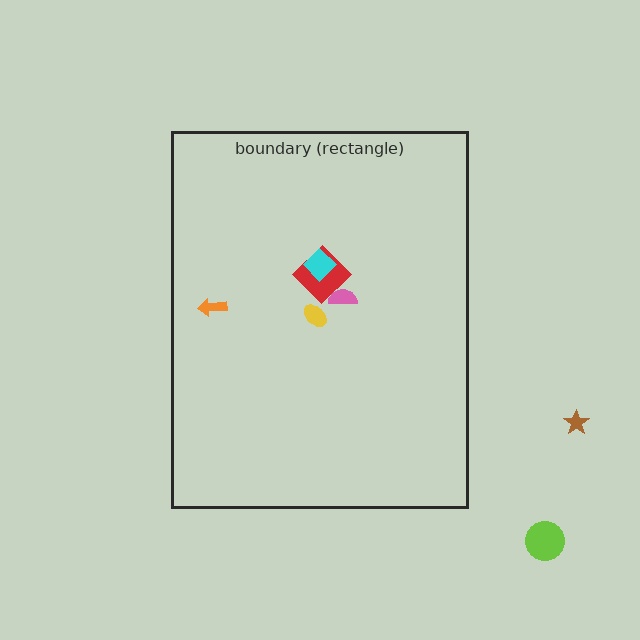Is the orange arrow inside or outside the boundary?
Inside.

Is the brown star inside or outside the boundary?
Outside.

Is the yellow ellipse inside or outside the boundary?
Inside.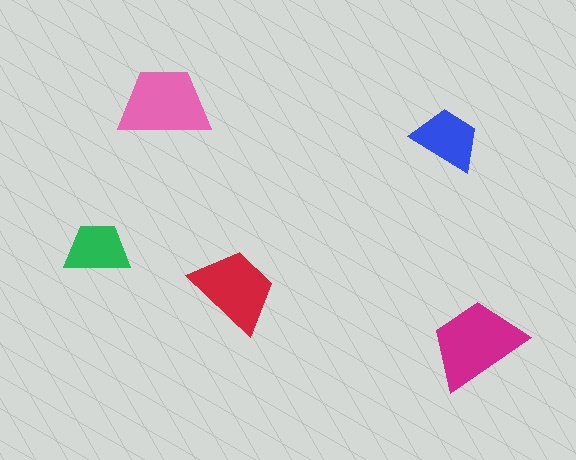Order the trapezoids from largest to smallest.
the magenta one, the pink one, the red one, the blue one, the green one.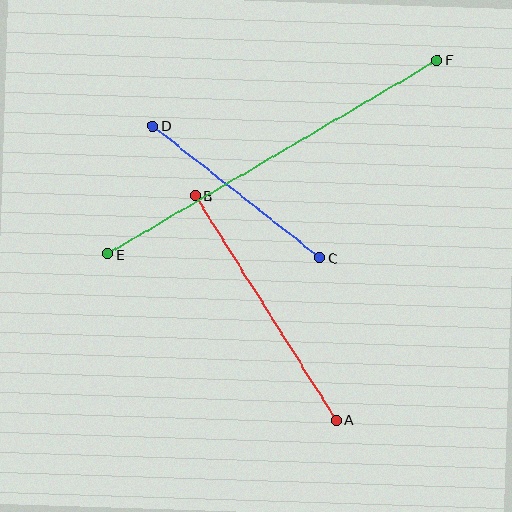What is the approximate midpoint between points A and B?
The midpoint is at approximately (266, 308) pixels.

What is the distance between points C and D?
The distance is approximately 213 pixels.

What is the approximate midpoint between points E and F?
The midpoint is at approximately (272, 157) pixels.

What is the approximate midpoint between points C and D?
The midpoint is at approximately (236, 192) pixels.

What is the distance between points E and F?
The distance is approximately 382 pixels.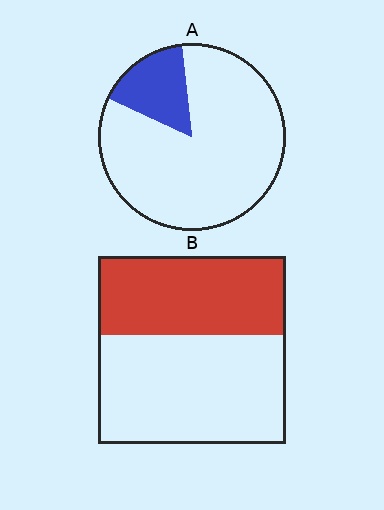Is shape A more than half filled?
No.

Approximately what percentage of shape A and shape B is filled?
A is approximately 15% and B is approximately 40%.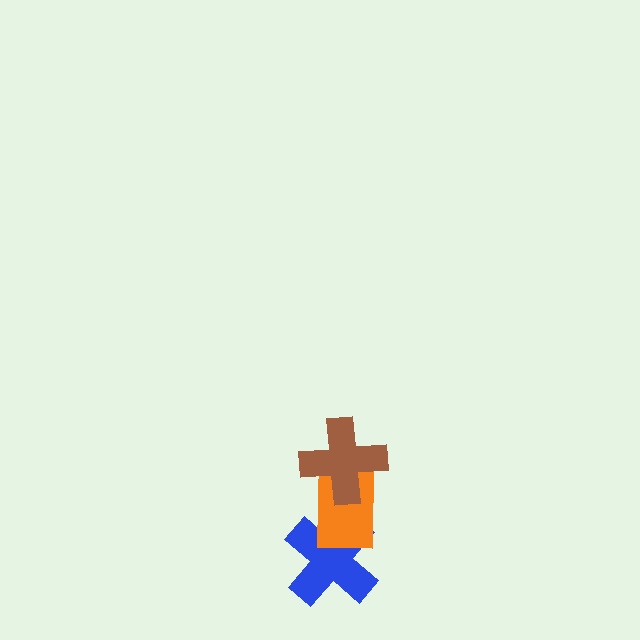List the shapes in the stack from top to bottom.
From top to bottom: the brown cross, the orange rectangle, the blue cross.